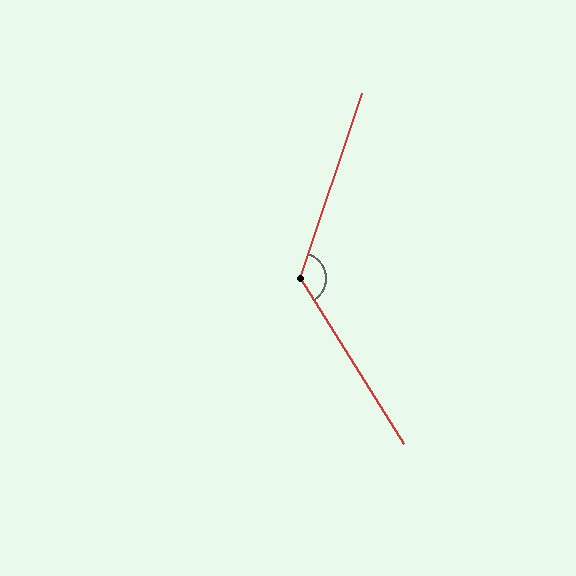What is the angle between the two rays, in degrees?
Approximately 130 degrees.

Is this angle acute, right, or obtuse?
It is obtuse.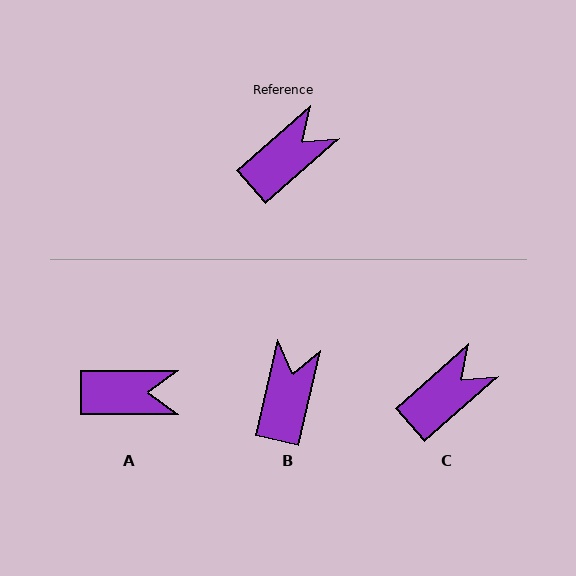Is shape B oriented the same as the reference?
No, it is off by about 36 degrees.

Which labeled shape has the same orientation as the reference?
C.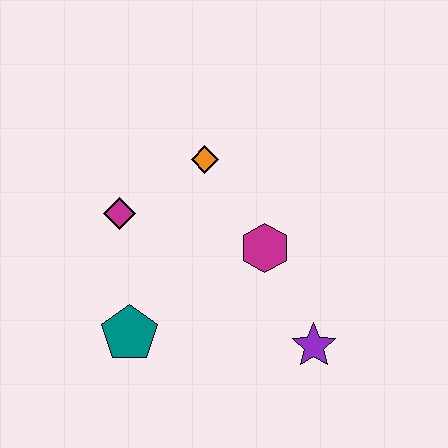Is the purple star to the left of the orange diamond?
No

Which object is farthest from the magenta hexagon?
The teal pentagon is farthest from the magenta hexagon.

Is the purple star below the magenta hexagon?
Yes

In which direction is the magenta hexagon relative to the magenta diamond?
The magenta hexagon is to the right of the magenta diamond.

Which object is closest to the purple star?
The magenta hexagon is closest to the purple star.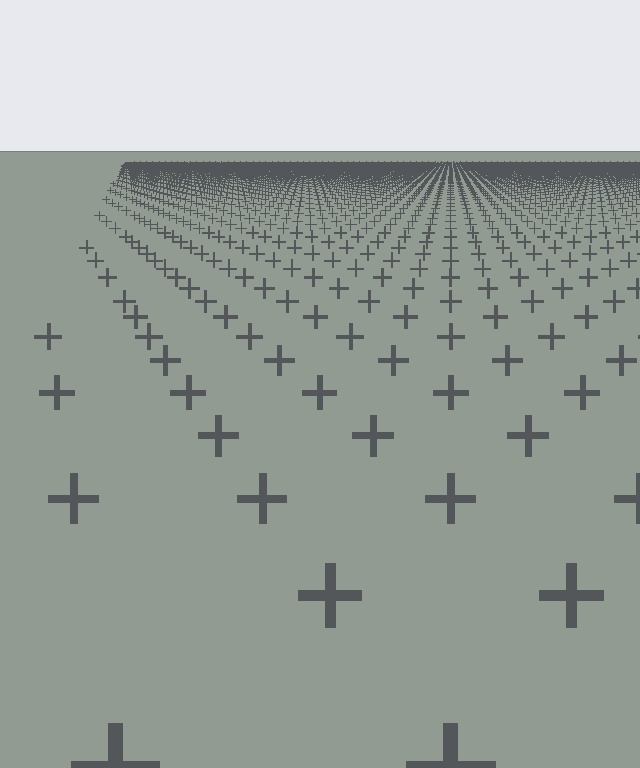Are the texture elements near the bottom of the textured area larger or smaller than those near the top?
Larger. Near the bottom, elements are closer to the viewer and appear at a bigger on-screen size.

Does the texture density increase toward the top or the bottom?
Density increases toward the top.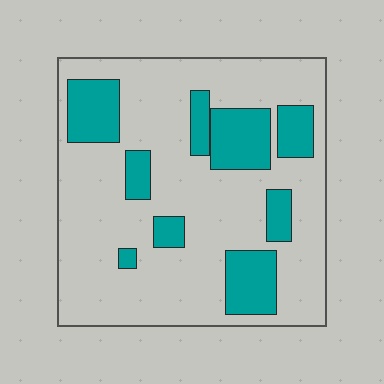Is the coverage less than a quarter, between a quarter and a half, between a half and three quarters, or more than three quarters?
Less than a quarter.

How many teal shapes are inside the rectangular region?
9.